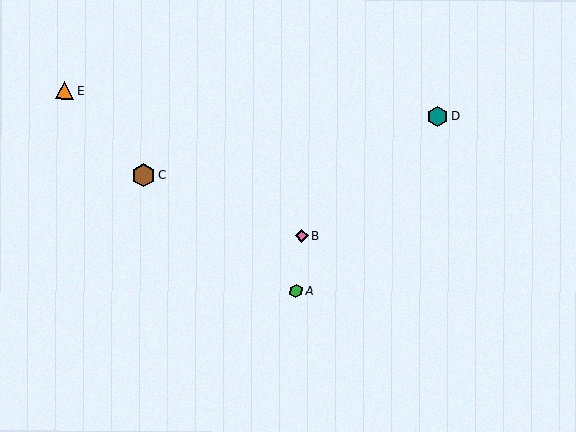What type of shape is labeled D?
Shape D is a teal hexagon.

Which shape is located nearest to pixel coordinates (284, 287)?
The green hexagon (labeled A) at (296, 291) is nearest to that location.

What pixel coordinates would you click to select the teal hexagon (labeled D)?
Click at (437, 116) to select the teal hexagon D.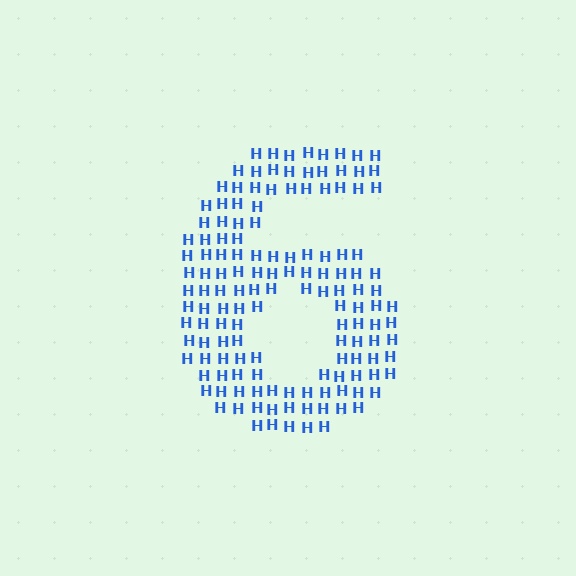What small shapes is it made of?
It is made of small letter H's.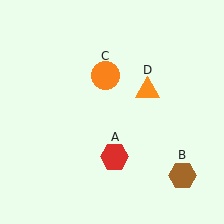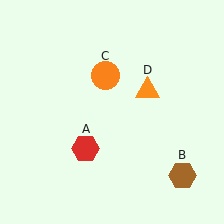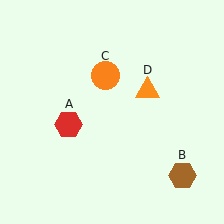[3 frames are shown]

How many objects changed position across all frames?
1 object changed position: red hexagon (object A).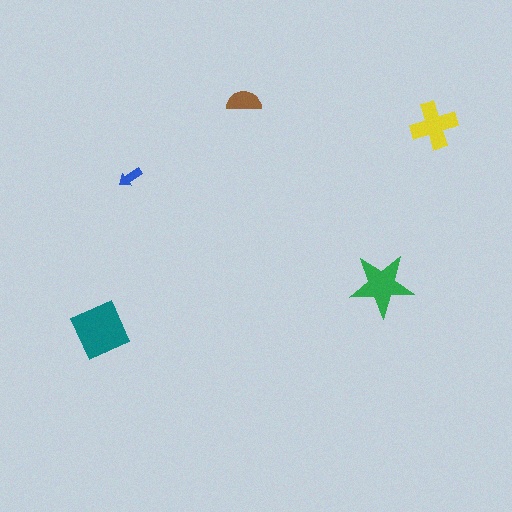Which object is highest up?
The brown semicircle is topmost.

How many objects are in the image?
There are 5 objects in the image.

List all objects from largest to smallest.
The teal diamond, the green star, the yellow cross, the brown semicircle, the blue arrow.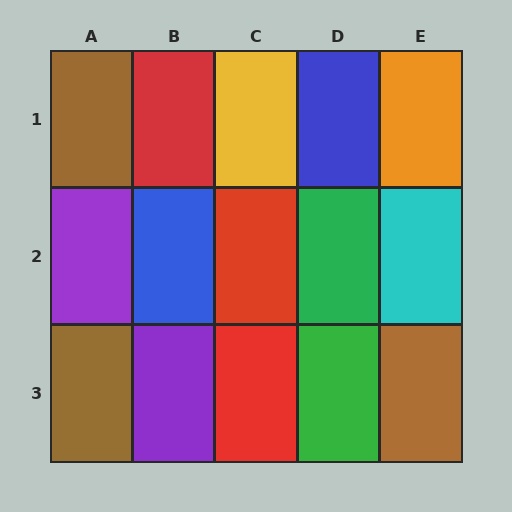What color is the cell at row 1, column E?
Orange.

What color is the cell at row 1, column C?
Yellow.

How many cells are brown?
3 cells are brown.